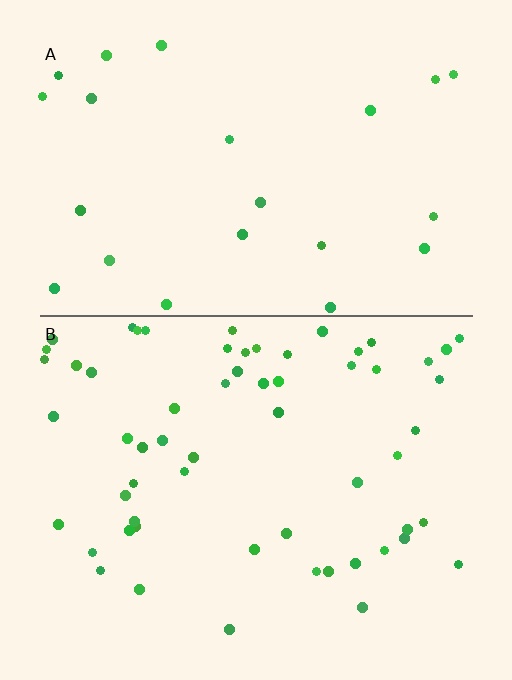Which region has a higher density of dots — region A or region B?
B (the bottom).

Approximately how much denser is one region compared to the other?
Approximately 2.6× — region B over region A.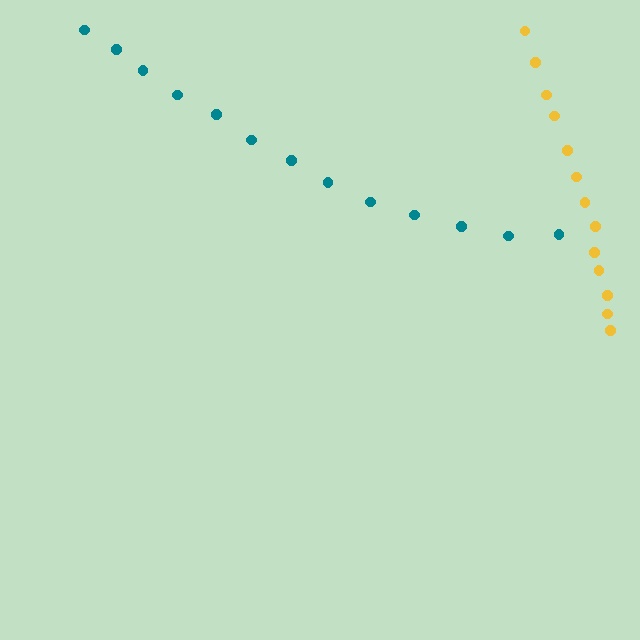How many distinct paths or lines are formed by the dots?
There are 2 distinct paths.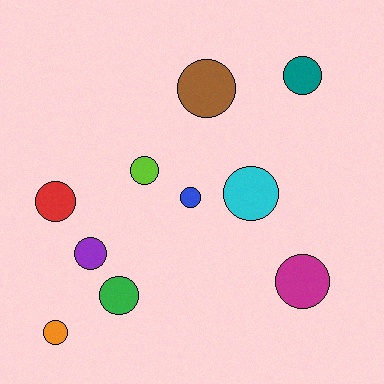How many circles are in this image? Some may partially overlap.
There are 10 circles.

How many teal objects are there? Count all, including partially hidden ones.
There is 1 teal object.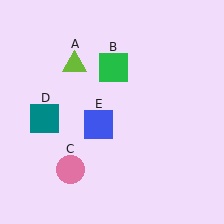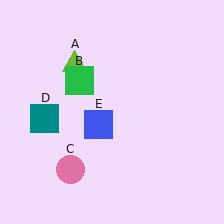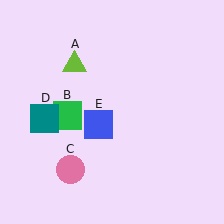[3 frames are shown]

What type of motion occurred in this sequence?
The green square (object B) rotated counterclockwise around the center of the scene.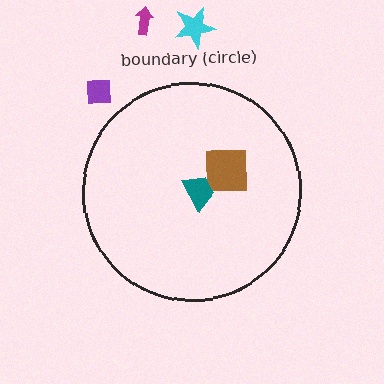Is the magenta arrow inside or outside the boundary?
Outside.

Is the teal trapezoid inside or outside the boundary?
Inside.